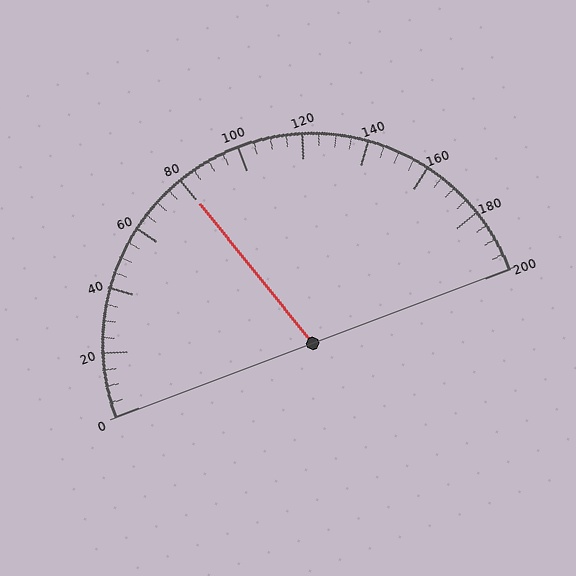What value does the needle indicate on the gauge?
The needle indicates approximately 80.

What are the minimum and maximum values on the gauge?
The gauge ranges from 0 to 200.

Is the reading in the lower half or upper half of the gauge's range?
The reading is in the lower half of the range (0 to 200).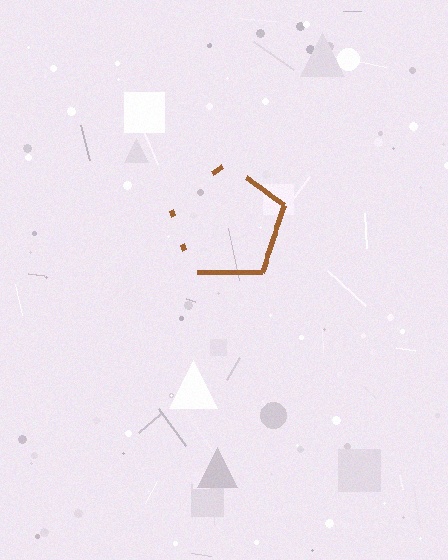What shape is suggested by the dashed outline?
The dashed outline suggests a pentagon.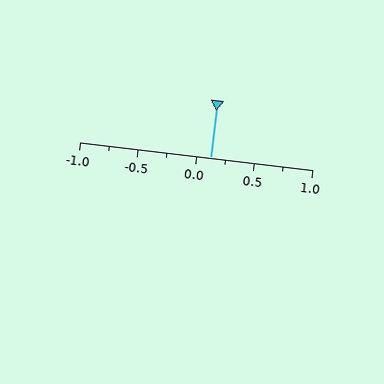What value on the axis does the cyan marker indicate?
The marker indicates approximately 0.12.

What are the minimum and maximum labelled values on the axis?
The axis runs from -1.0 to 1.0.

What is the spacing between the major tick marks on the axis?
The major ticks are spaced 0.5 apart.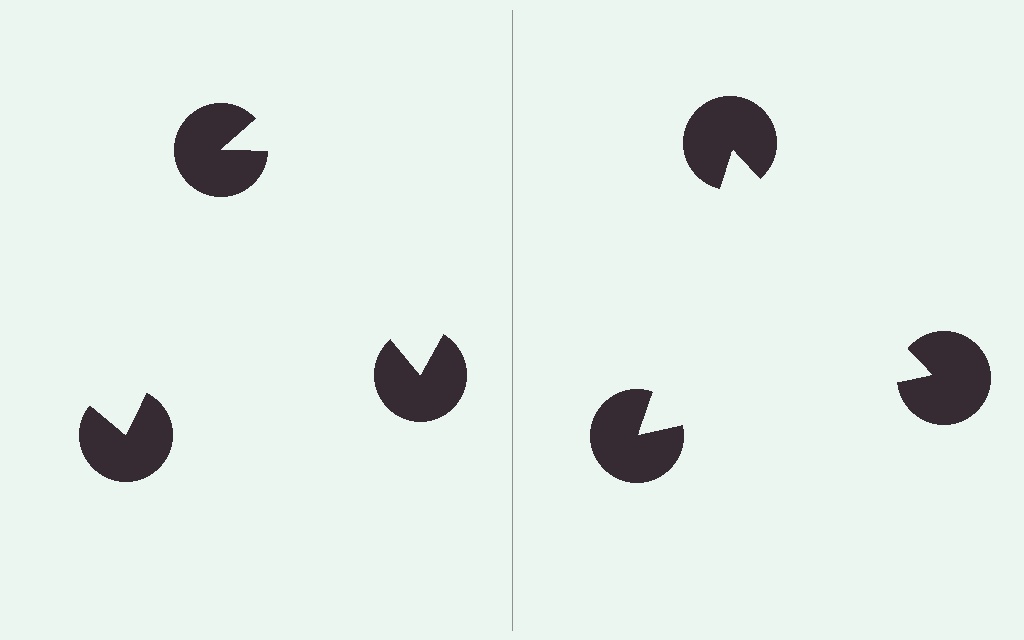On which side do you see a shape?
An illusory triangle appears on the right side. On the left side the wedge cuts are rotated, so no coherent shape forms.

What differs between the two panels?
The pac-man discs are positioned identically on both sides; only the wedge orientations differ. On the right they align to a triangle; on the left they are misaligned.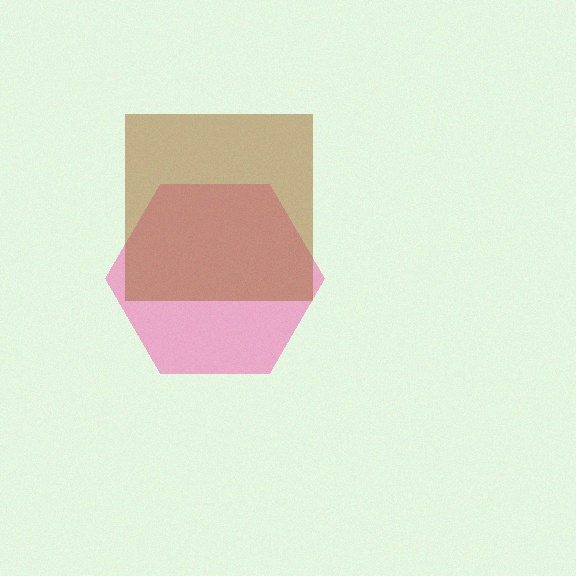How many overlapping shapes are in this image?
There are 2 overlapping shapes in the image.